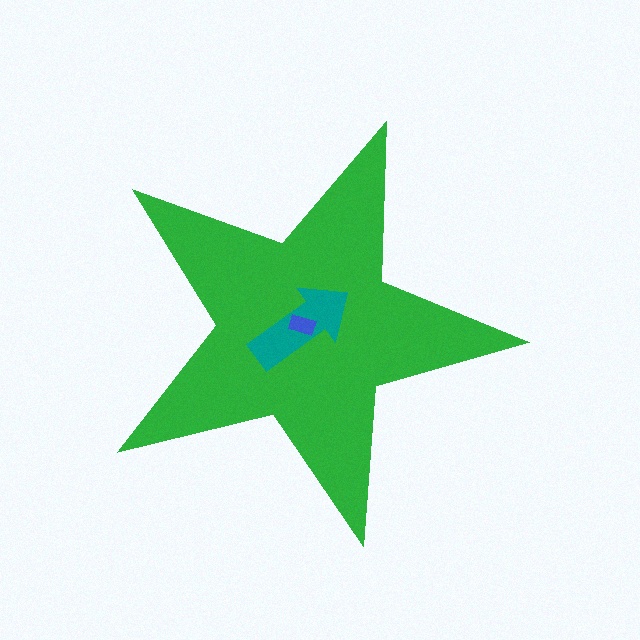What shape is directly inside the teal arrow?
The blue rectangle.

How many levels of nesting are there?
3.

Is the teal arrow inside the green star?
Yes.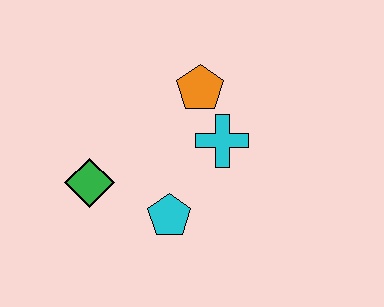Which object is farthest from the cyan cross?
The green diamond is farthest from the cyan cross.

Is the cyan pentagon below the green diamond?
Yes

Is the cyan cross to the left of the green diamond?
No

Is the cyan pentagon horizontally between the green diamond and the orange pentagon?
Yes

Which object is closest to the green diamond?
The cyan pentagon is closest to the green diamond.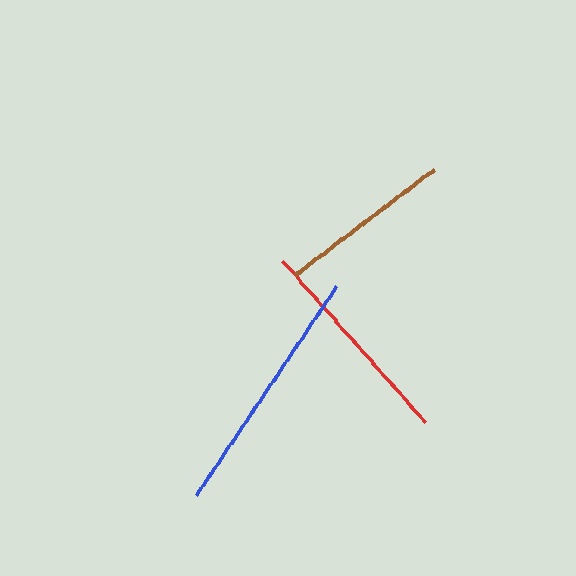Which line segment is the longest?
The blue line is the longest at approximately 251 pixels.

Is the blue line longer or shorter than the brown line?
The blue line is longer than the brown line.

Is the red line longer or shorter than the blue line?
The blue line is longer than the red line.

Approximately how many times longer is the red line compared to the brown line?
The red line is approximately 1.2 times the length of the brown line.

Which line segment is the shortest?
The brown line is the shortest at approximately 174 pixels.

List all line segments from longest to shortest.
From longest to shortest: blue, red, brown.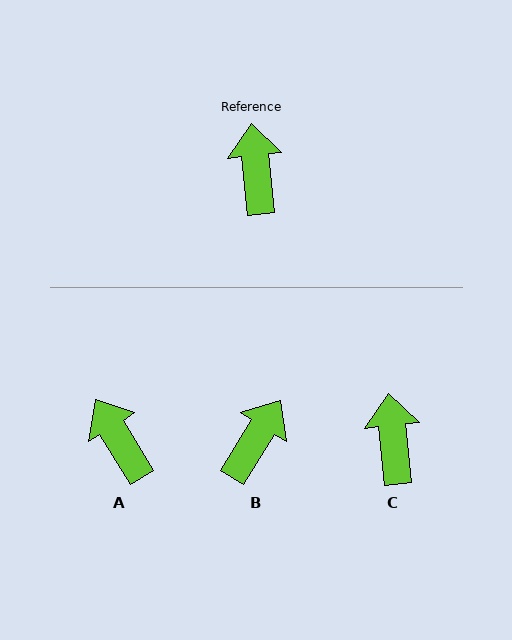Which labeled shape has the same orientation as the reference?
C.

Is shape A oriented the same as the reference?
No, it is off by about 25 degrees.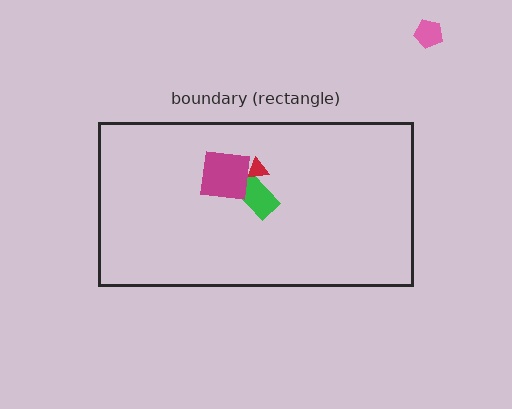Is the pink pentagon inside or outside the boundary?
Outside.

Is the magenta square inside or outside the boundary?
Inside.